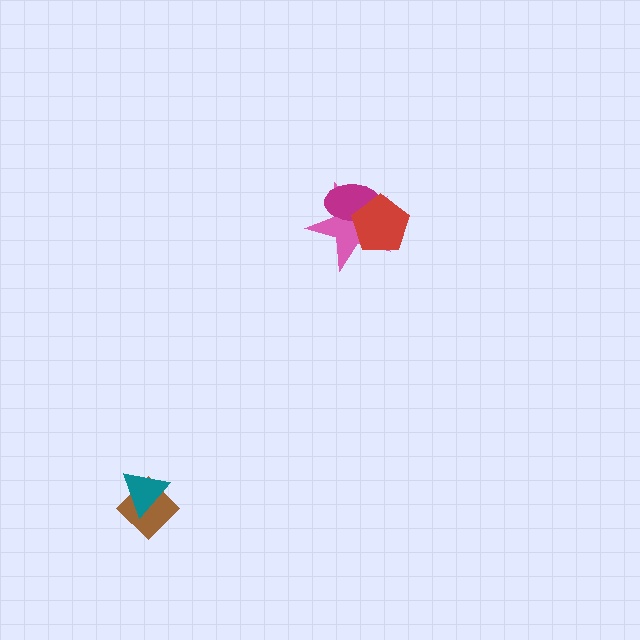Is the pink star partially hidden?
Yes, it is partially covered by another shape.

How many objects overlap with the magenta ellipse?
2 objects overlap with the magenta ellipse.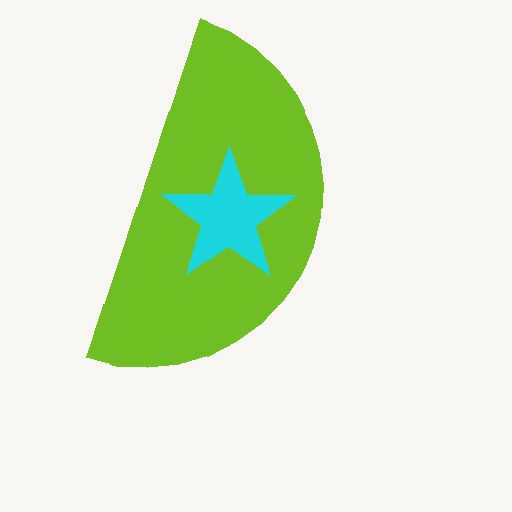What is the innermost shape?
The cyan star.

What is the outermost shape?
The lime semicircle.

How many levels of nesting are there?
2.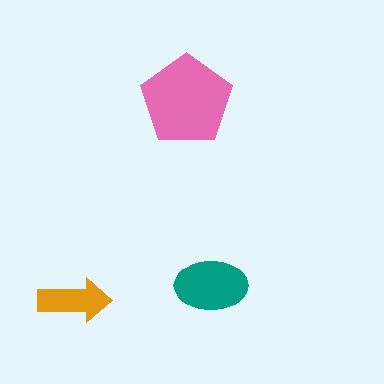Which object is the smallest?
The orange arrow.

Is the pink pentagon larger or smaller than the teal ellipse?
Larger.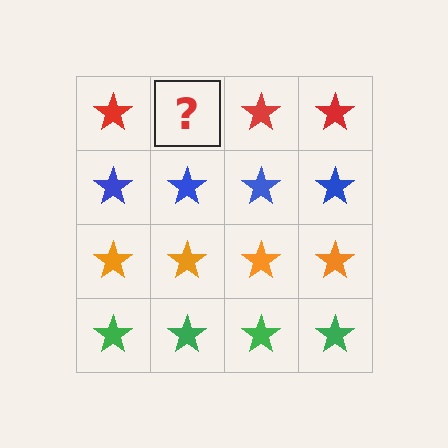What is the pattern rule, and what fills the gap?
The rule is that each row has a consistent color. The gap should be filled with a red star.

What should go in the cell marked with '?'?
The missing cell should contain a red star.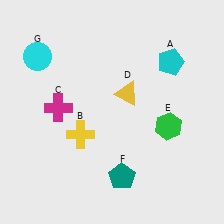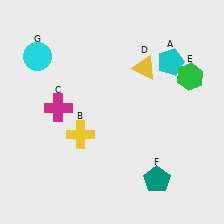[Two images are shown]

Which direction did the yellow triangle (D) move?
The yellow triangle (D) moved up.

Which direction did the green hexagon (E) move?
The green hexagon (E) moved up.